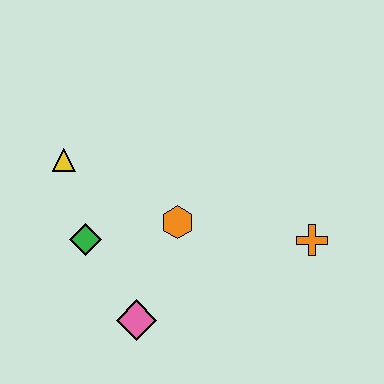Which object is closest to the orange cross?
The orange hexagon is closest to the orange cross.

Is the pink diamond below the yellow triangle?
Yes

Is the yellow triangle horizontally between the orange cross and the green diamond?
No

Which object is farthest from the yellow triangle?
The orange cross is farthest from the yellow triangle.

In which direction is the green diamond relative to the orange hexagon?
The green diamond is to the left of the orange hexagon.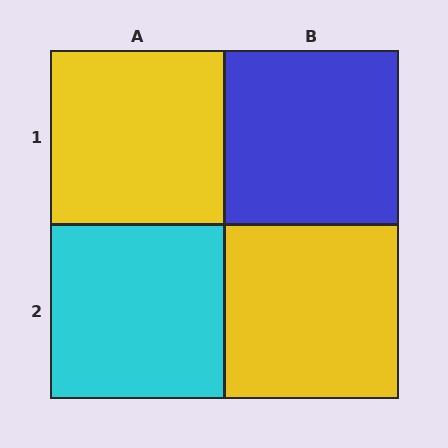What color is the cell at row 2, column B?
Yellow.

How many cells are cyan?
1 cell is cyan.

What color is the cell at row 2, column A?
Cyan.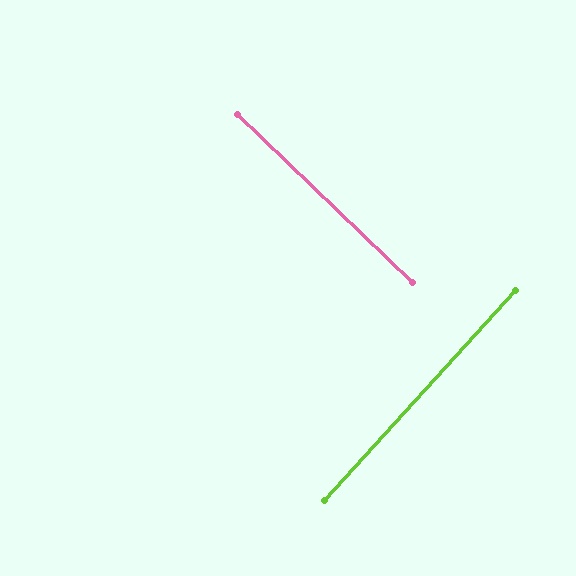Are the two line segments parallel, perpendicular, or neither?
Perpendicular — they meet at approximately 89°.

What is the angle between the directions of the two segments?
Approximately 89 degrees.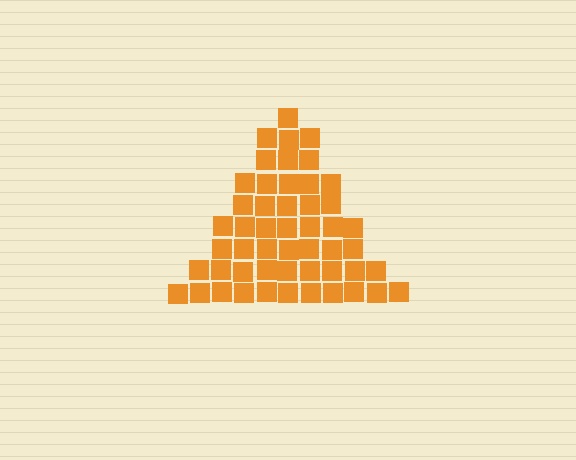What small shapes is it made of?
It is made of small squares.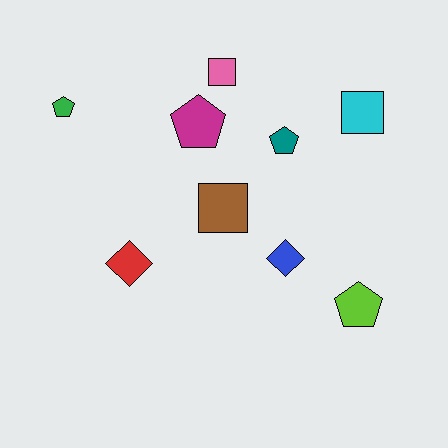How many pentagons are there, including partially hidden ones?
There are 4 pentagons.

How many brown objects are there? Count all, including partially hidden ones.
There is 1 brown object.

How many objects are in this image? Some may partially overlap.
There are 9 objects.